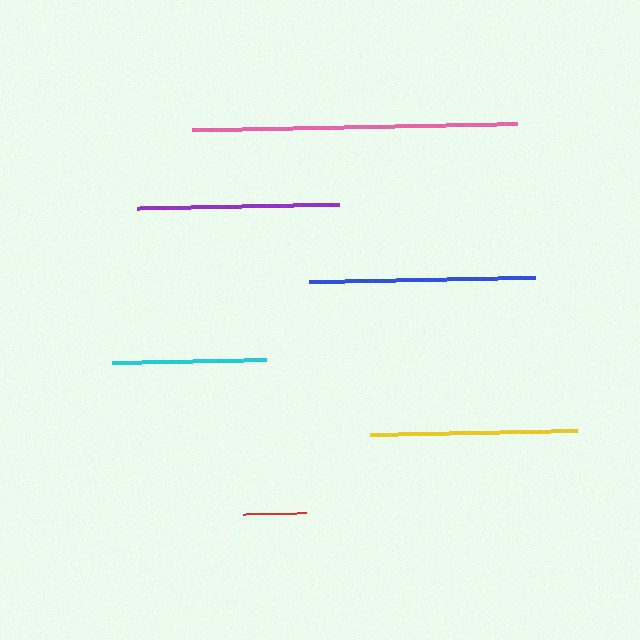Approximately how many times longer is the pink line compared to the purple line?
The pink line is approximately 1.6 times the length of the purple line.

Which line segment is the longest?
The pink line is the longest at approximately 325 pixels.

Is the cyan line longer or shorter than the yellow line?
The yellow line is longer than the cyan line.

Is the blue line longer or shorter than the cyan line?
The blue line is longer than the cyan line.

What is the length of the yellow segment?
The yellow segment is approximately 207 pixels long.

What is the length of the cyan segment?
The cyan segment is approximately 153 pixels long.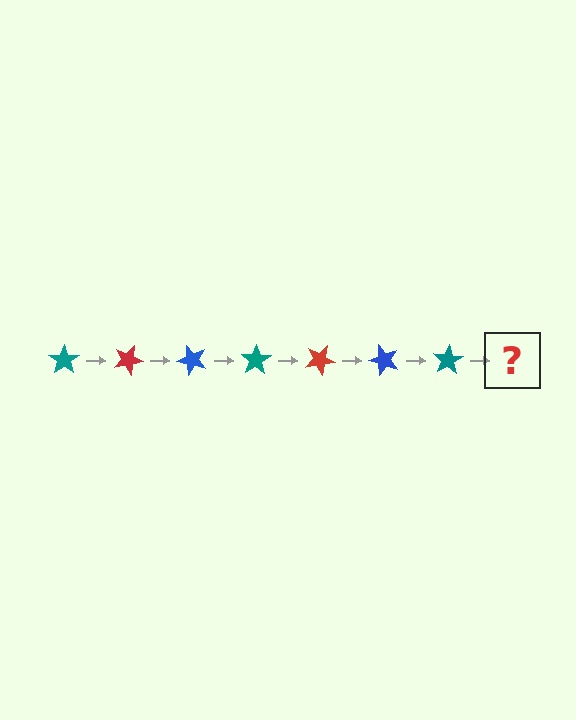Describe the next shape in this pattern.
It should be a red star, rotated 175 degrees from the start.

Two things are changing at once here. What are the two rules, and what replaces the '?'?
The two rules are that it rotates 25 degrees each step and the color cycles through teal, red, and blue. The '?' should be a red star, rotated 175 degrees from the start.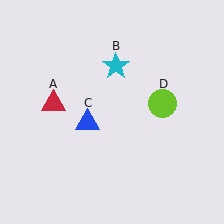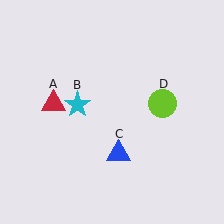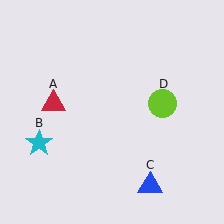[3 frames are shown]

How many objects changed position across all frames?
2 objects changed position: cyan star (object B), blue triangle (object C).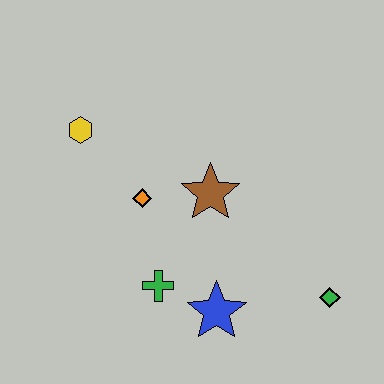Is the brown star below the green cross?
No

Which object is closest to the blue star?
The green cross is closest to the blue star.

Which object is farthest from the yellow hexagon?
The green diamond is farthest from the yellow hexagon.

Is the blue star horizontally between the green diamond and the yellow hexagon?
Yes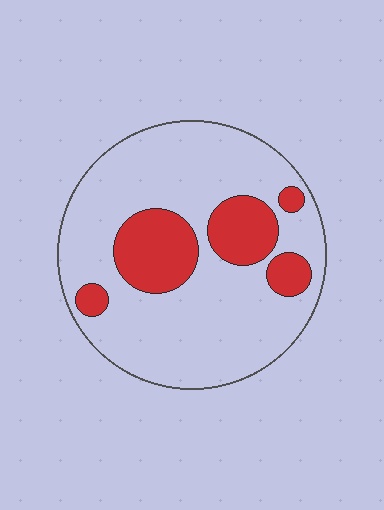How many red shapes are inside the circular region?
5.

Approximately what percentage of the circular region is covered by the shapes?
Approximately 25%.